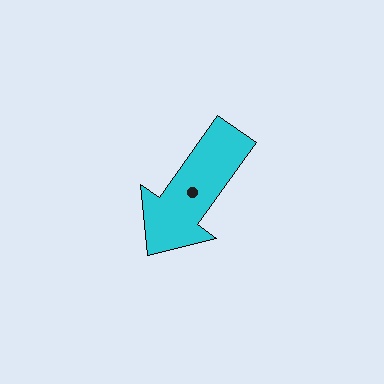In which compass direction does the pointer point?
Southwest.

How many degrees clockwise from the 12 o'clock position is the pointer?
Approximately 215 degrees.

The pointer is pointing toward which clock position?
Roughly 7 o'clock.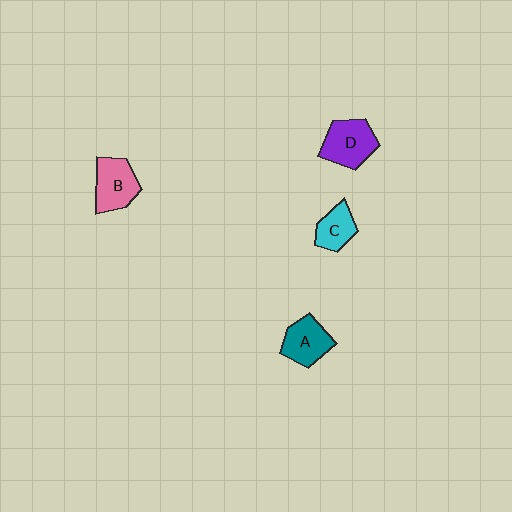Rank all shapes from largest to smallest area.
From largest to smallest: D (purple), B (pink), A (teal), C (cyan).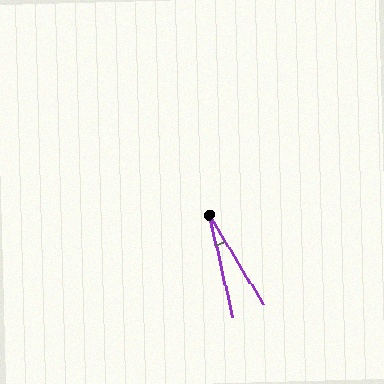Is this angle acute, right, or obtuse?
It is acute.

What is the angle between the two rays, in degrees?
Approximately 18 degrees.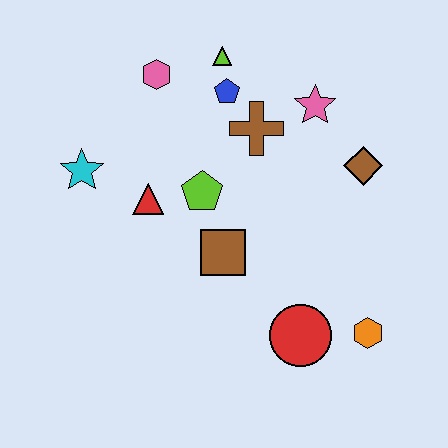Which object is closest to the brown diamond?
The pink star is closest to the brown diamond.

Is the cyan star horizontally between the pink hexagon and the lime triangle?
No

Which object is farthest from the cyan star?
The orange hexagon is farthest from the cyan star.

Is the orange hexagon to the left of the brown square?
No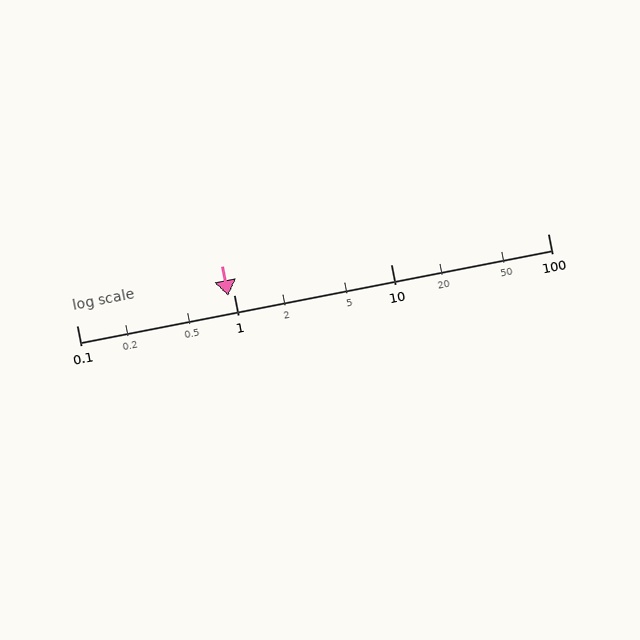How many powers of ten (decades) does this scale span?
The scale spans 3 decades, from 0.1 to 100.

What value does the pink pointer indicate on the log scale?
The pointer indicates approximately 0.93.